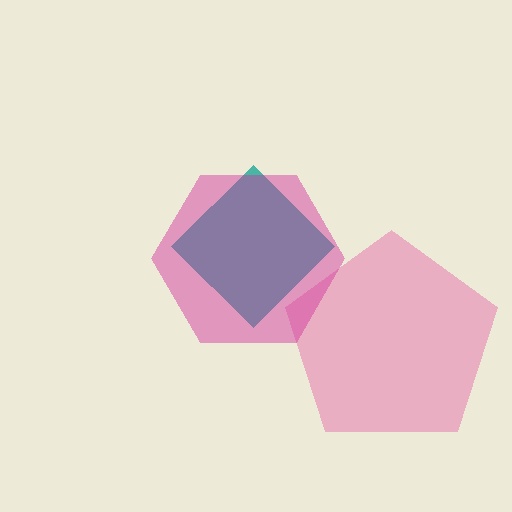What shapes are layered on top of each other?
The layered shapes are: a pink pentagon, a teal diamond, a magenta hexagon.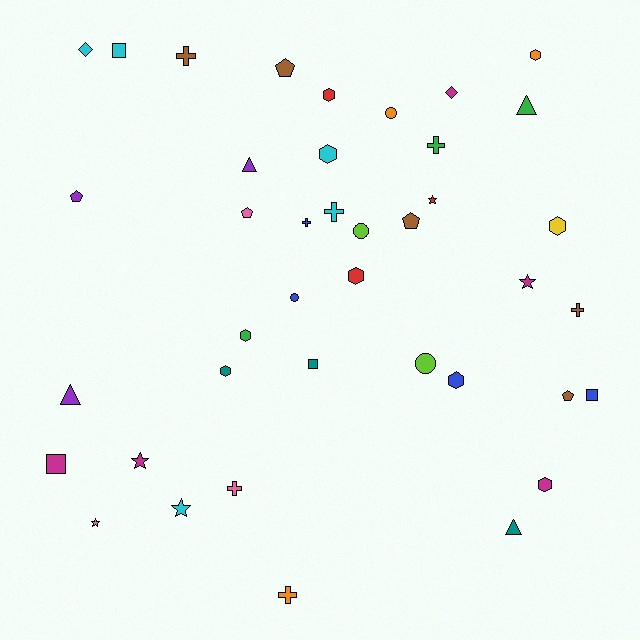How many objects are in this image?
There are 40 objects.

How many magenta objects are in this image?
There are 5 magenta objects.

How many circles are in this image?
There are 4 circles.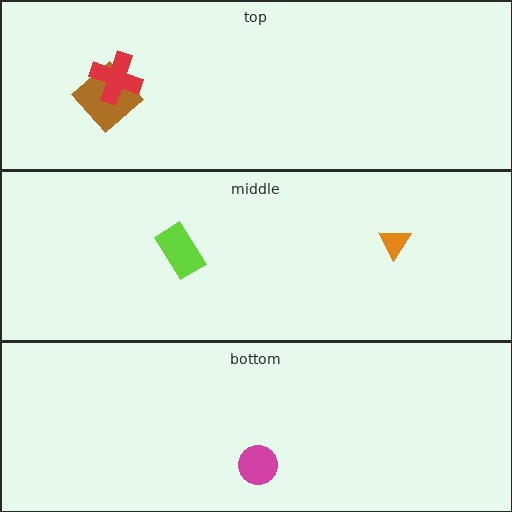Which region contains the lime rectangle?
The middle region.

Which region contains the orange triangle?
The middle region.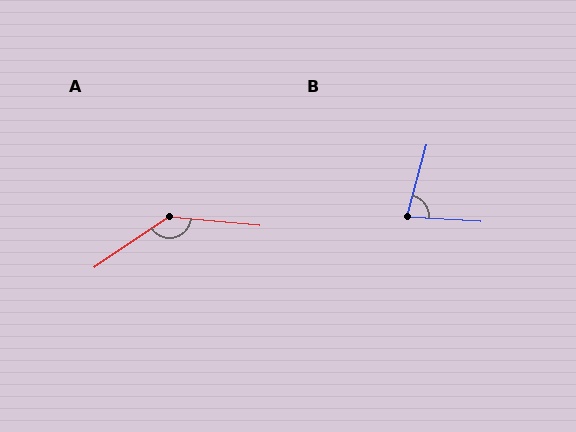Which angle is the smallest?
B, at approximately 78 degrees.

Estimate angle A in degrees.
Approximately 140 degrees.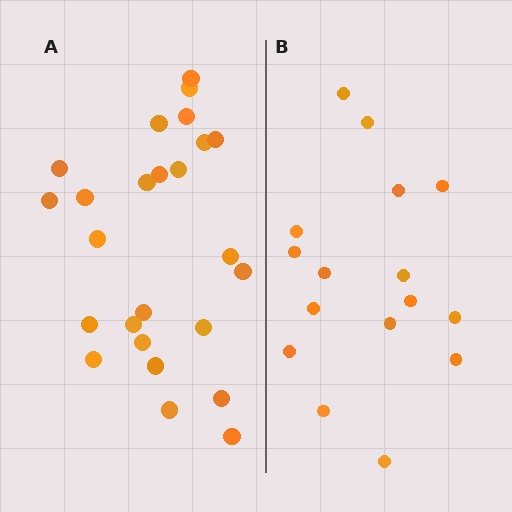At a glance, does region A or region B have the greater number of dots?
Region A (the left region) has more dots.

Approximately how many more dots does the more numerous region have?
Region A has roughly 8 or so more dots than region B.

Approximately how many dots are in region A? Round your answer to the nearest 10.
About 20 dots. (The exact count is 25, which rounds to 20.)